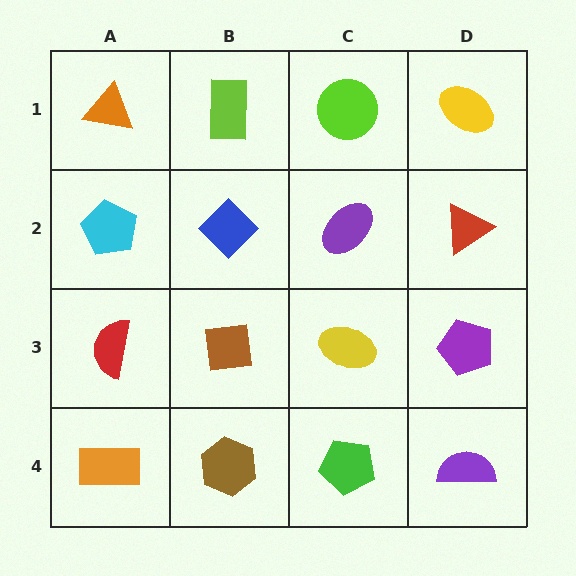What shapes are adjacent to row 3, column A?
A cyan pentagon (row 2, column A), an orange rectangle (row 4, column A), a brown square (row 3, column B).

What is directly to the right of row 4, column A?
A brown hexagon.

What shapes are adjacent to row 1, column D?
A red triangle (row 2, column D), a lime circle (row 1, column C).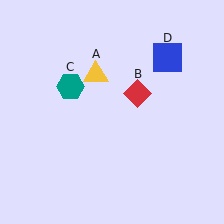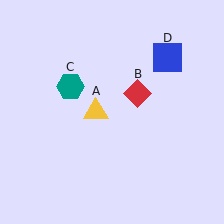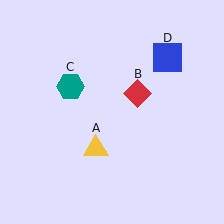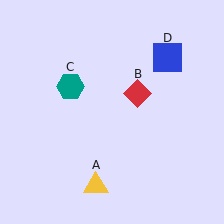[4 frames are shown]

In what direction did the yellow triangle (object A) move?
The yellow triangle (object A) moved down.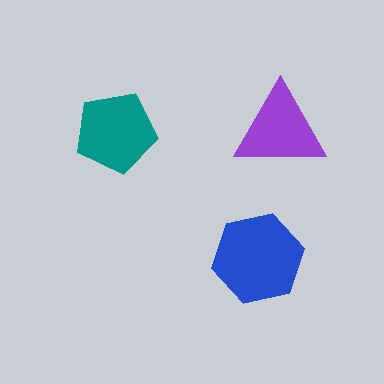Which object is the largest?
The blue hexagon.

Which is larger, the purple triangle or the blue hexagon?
The blue hexagon.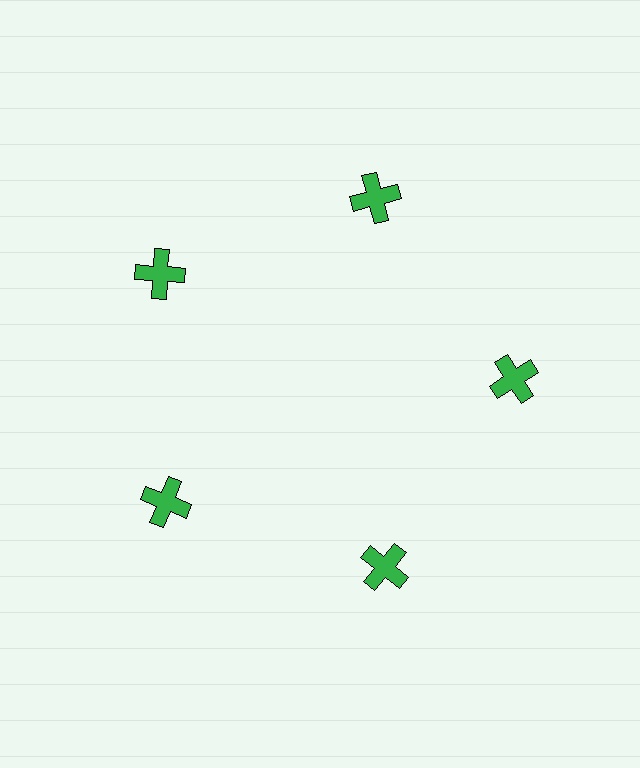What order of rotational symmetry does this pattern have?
This pattern has 5-fold rotational symmetry.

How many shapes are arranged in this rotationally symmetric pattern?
There are 5 shapes, arranged in 5 groups of 1.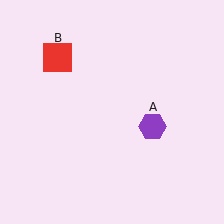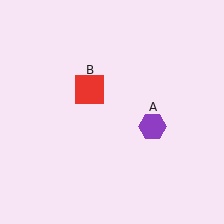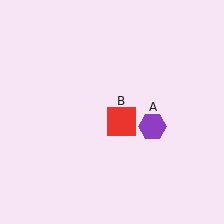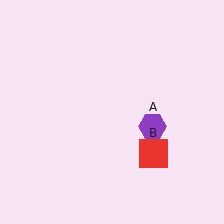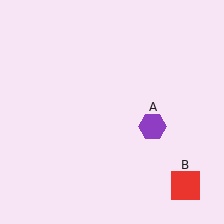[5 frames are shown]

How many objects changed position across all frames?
1 object changed position: red square (object B).